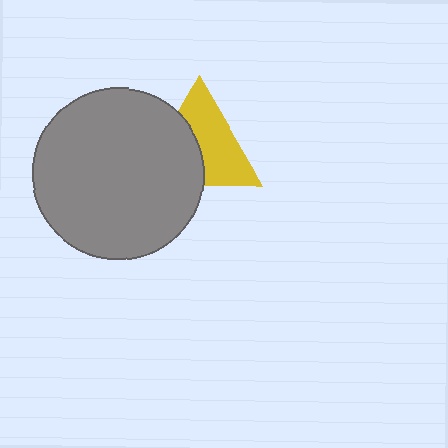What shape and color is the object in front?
The object in front is a gray circle.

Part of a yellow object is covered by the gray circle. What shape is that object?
It is a triangle.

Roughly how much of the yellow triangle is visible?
About half of it is visible (roughly 57%).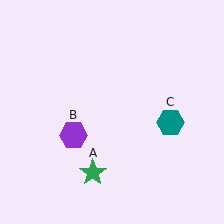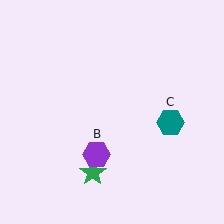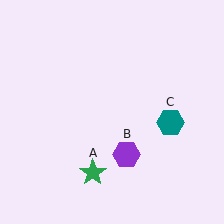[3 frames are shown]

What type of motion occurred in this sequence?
The purple hexagon (object B) rotated counterclockwise around the center of the scene.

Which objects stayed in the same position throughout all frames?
Green star (object A) and teal hexagon (object C) remained stationary.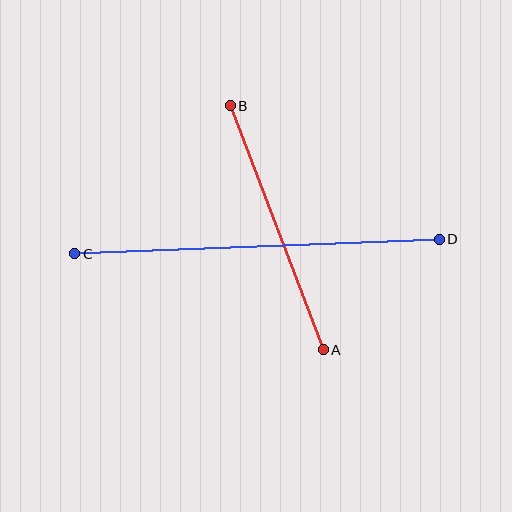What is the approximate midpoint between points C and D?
The midpoint is at approximately (257, 246) pixels.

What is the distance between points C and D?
The distance is approximately 365 pixels.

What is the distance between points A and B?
The distance is approximately 261 pixels.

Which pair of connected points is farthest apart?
Points C and D are farthest apart.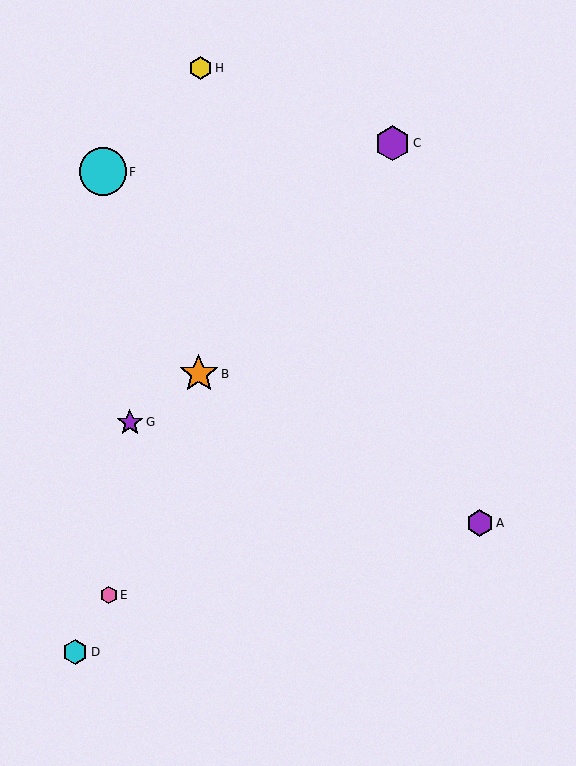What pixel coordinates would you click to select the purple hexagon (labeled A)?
Click at (480, 523) to select the purple hexagon A.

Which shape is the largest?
The cyan circle (labeled F) is the largest.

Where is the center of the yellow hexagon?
The center of the yellow hexagon is at (201, 68).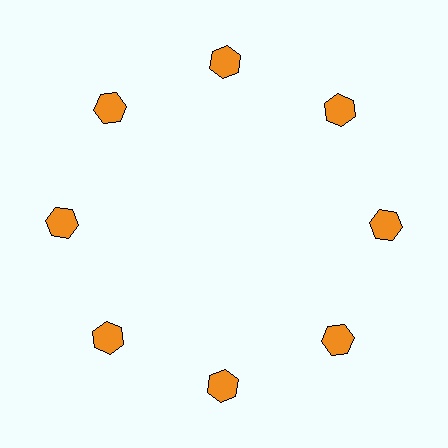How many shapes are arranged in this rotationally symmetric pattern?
There are 8 shapes, arranged in 8 groups of 1.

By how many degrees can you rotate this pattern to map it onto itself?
The pattern maps onto itself every 45 degrees of rotation.